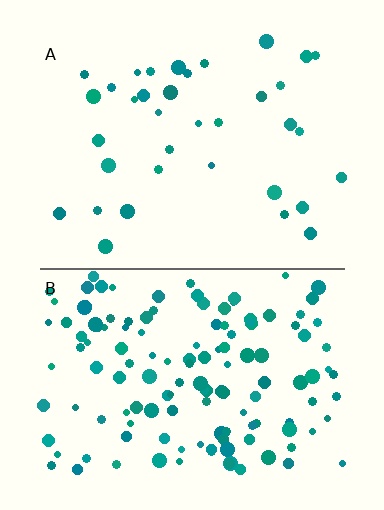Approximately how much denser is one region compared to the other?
Approximately 4.0× — region B over region A.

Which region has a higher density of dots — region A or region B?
B (the bottom).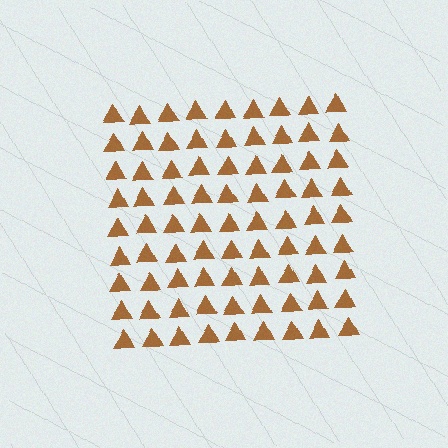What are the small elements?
The small elements are triangles.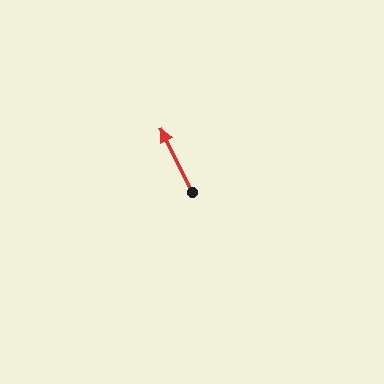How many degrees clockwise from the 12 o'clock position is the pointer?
Approximately 334 degrees.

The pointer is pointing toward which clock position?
Roughly 11 o'clock.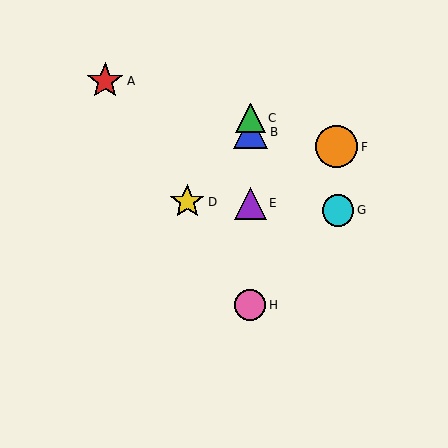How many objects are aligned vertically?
4 objects (B, C, E, H) are aligned vertically.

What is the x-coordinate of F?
Object F is at x≈337.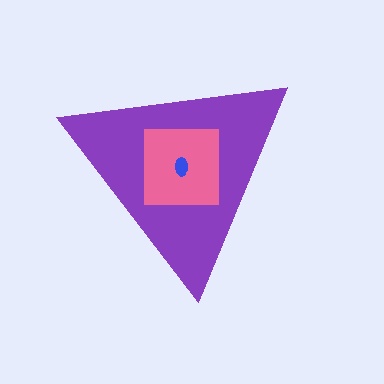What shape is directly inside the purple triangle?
The pink square.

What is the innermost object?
The blue ellipse.